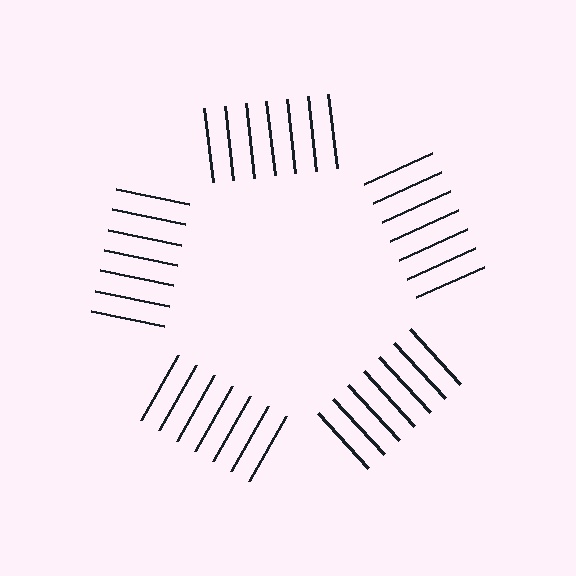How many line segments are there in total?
35 — 7 along each of the 5 edges.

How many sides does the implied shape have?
5 sides — the line-ends trace a pentagon.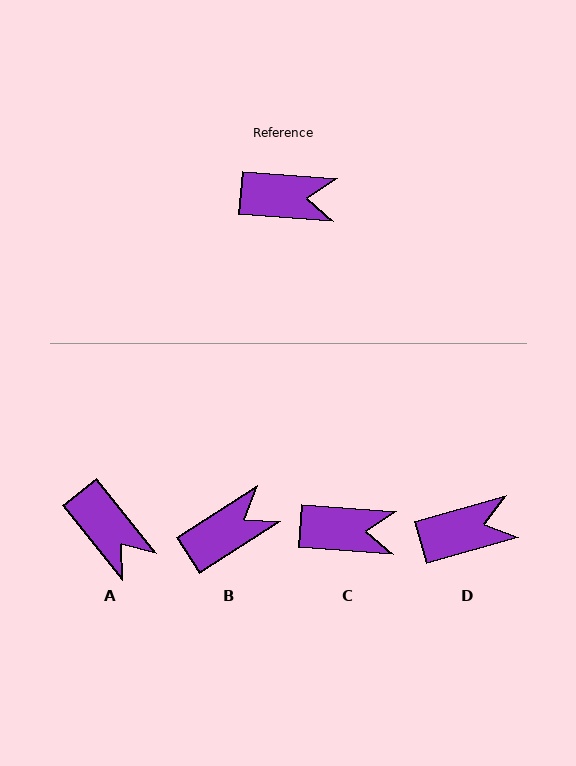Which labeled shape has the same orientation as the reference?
C.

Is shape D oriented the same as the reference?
No, it is off by about 20 degrees.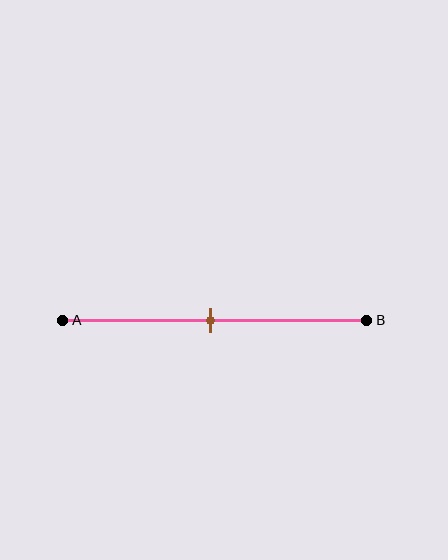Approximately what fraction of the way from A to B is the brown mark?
The brown mark is approximately 50% of the way from A to B.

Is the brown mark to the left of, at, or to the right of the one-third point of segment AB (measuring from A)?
The brown mark is to the right of the one-third point of segment AB.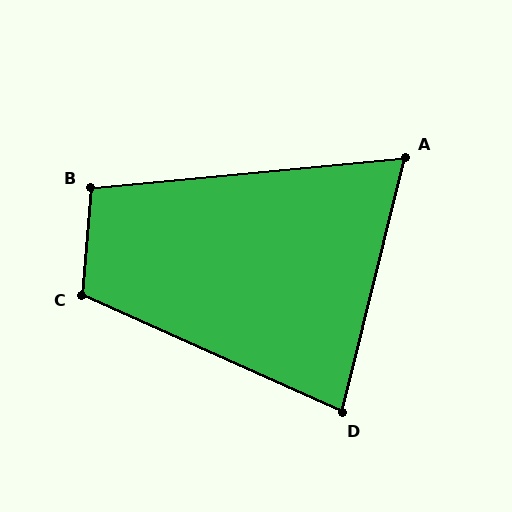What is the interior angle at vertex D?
Approximately 80 degrees (acute).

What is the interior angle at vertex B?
Approximately 100 degrees (obtuse).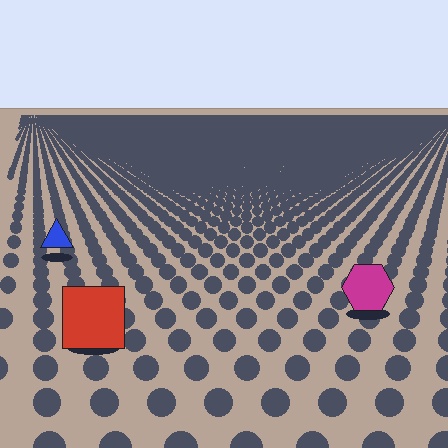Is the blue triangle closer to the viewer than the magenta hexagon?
No. The magenta hexagon is closer — you can tell from the texture gradient: the ground texture is coarser near it.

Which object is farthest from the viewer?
The blue triangle is farthest from the viewer. It appears smaller and the ground texture around it is denser.